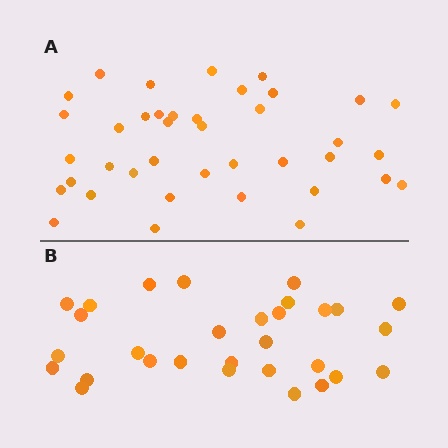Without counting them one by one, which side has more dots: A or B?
Region A (the top region) has more dots.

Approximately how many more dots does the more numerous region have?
Region A has roughly 8 or so more dots than region B.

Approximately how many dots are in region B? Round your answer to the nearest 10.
About 30 dots.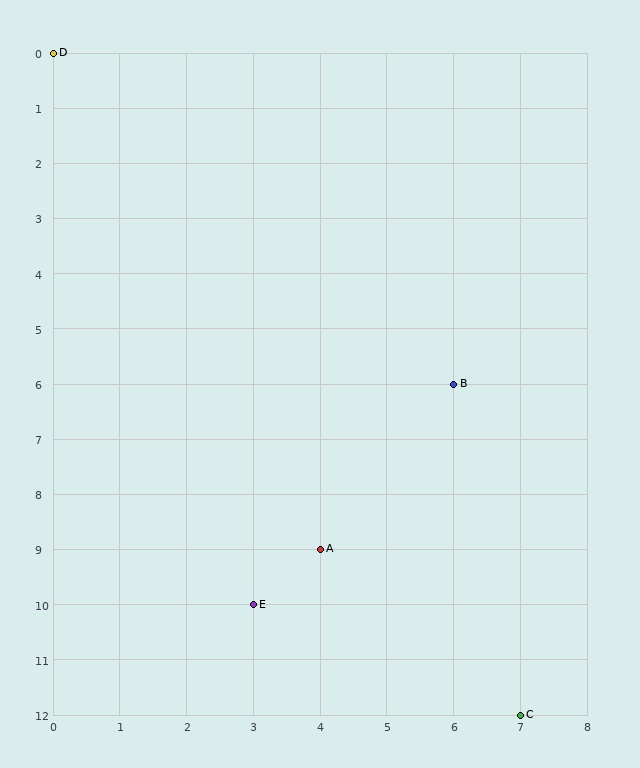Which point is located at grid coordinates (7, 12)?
Point C is at (7, 12).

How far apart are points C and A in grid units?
Points C and A are 3 columns and 3 rows apart (about 4.2 grid units diagonally).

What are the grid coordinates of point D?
Point D is at grid coordinates (0, 0).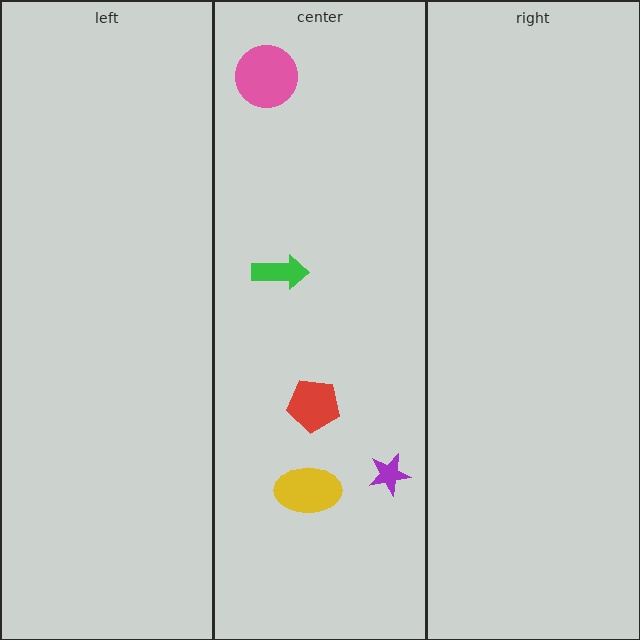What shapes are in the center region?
The yellow ellipse, the pink circle, the green arrow, the red pentagon, the purple star.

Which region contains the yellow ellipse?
The center region.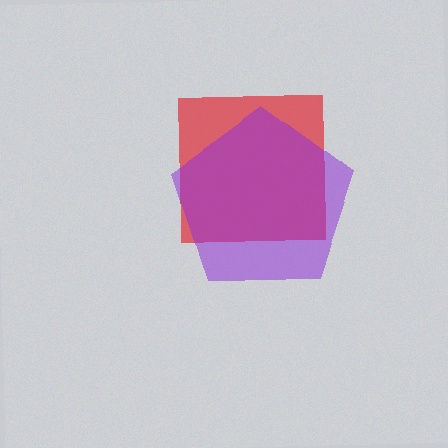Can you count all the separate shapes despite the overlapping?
Yes, there are 2 separate shapes.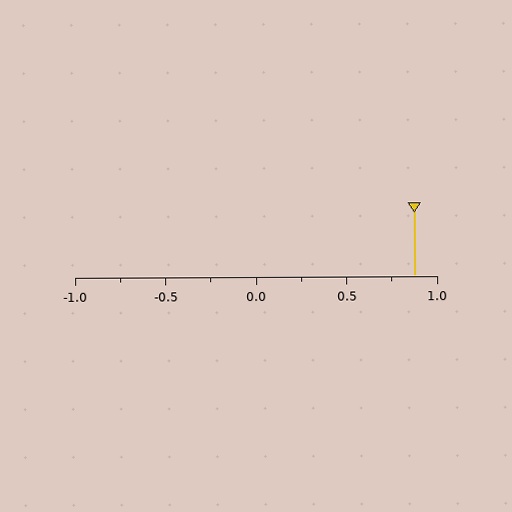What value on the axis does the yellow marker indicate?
The marker indicates approximately 0.88.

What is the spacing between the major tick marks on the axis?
The major ticks are spaced 0.5 apart.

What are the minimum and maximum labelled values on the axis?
The axis runs from -1.0 to 1.0.